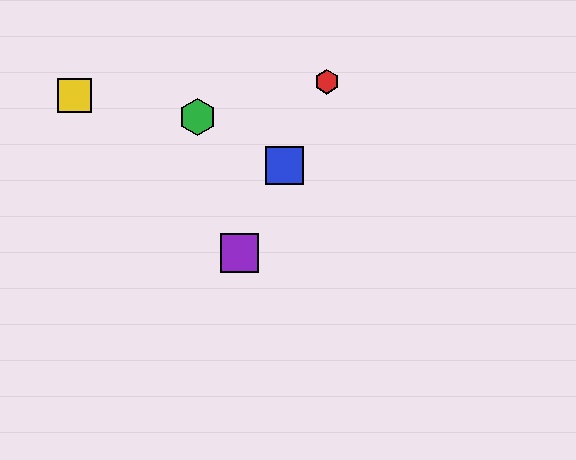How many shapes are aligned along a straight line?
3 shapes (the red hexagon, the blue square, the purple square) are aligned along a straight line.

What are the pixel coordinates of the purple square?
The purple square is at (240, 253).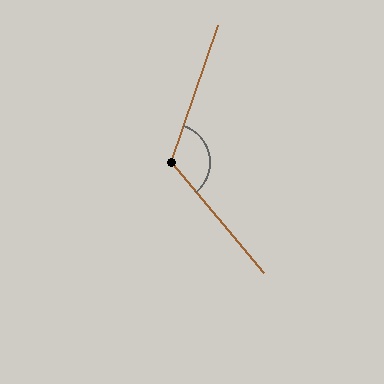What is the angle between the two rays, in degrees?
Approximately 121 degrees.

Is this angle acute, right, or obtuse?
It is obtuse.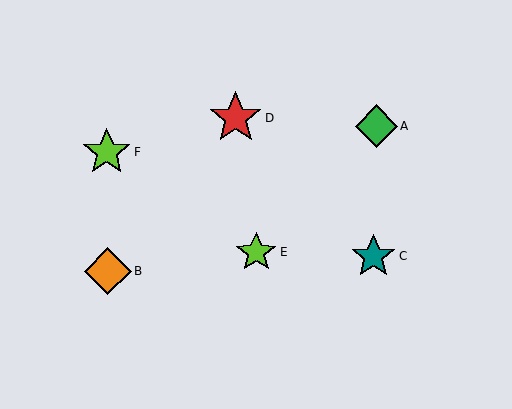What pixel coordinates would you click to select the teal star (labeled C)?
Click at (373, 256) to select the teal star C.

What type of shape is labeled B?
Shape B is an orange diamond.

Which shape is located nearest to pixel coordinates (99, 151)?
The lime star (labeled F) at (107, 152) is nearest to that location.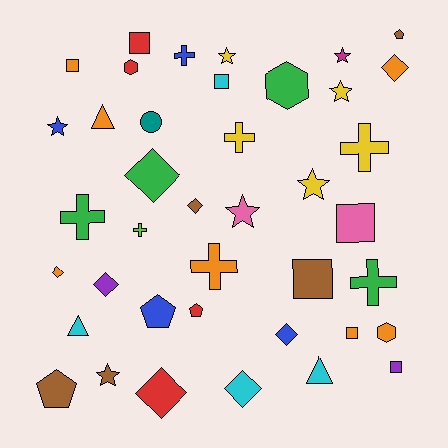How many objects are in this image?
There are 40 objects.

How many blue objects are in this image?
There are 4 blue objects.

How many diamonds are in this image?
There are 8 diamonds.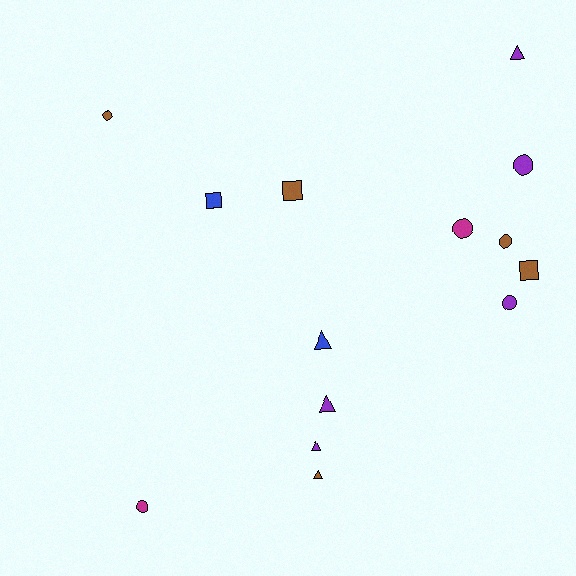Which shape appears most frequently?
Circle, with 6 objects.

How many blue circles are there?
There are no blue circles.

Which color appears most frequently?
Brown, with 5 objects.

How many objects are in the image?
There are 14 objects.